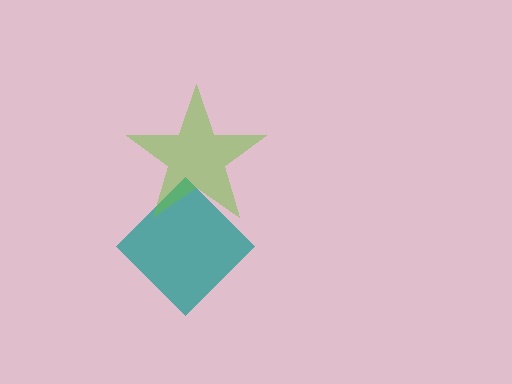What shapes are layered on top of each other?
The layered shapes are: a teal diamond, a lime star.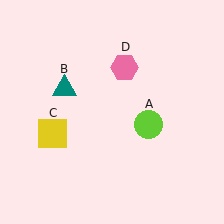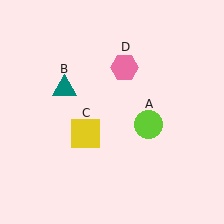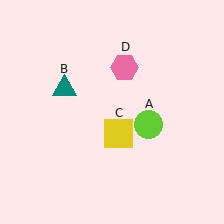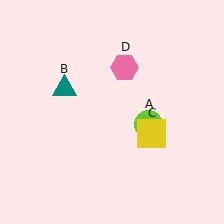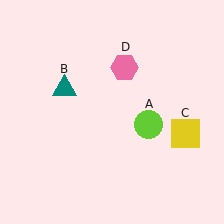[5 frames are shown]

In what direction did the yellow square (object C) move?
The yellow square (object C) moved right.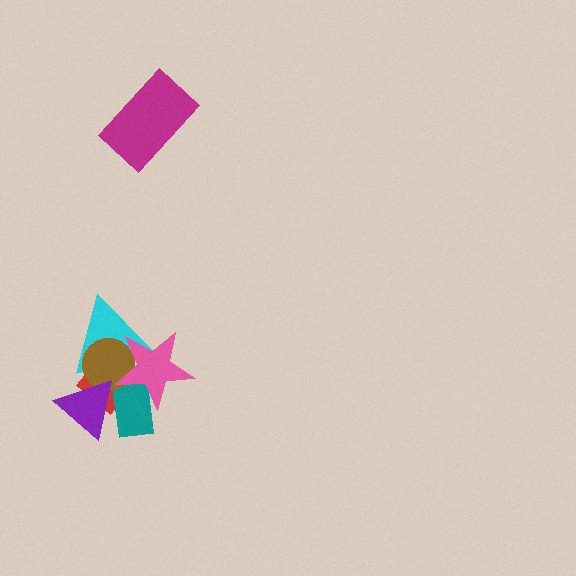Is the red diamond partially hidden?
Yes, it is partially covered by another shape.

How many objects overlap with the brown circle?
5 objects overlap with the brown circle.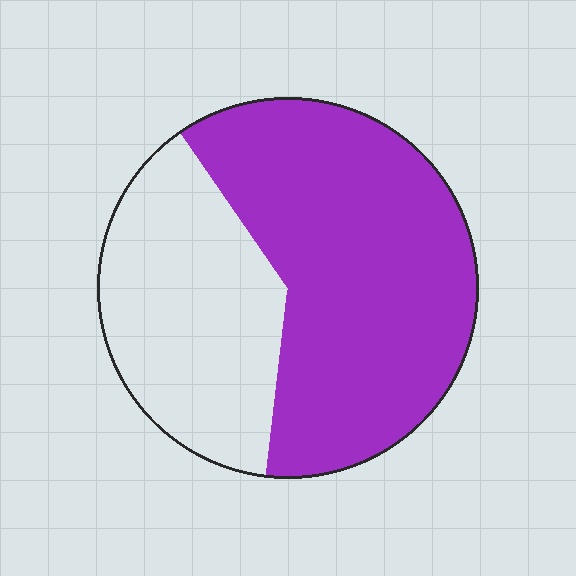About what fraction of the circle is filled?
About five eighths (5/8).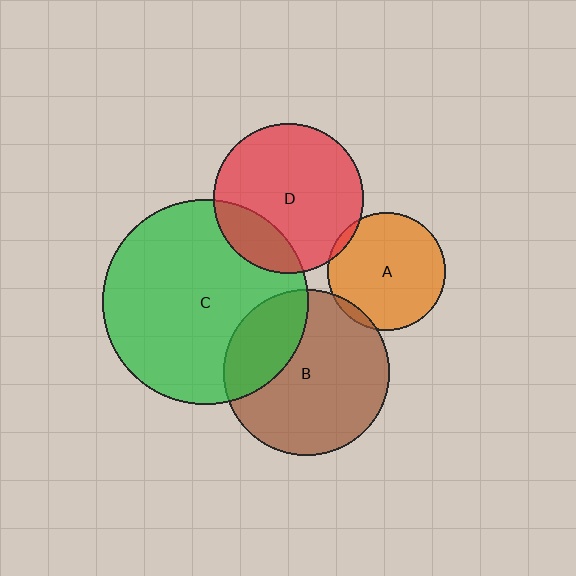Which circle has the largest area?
Circle C (green).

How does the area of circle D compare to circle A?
Approximately 1.6 times.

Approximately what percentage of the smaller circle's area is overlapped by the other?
Approximately 5%.